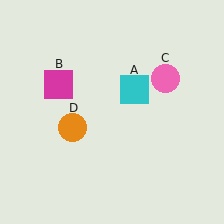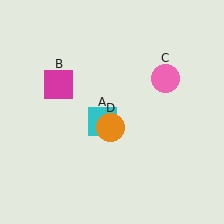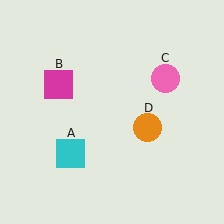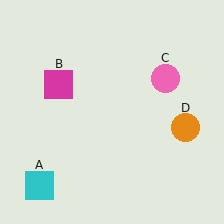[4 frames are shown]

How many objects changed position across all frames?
2 objects changed position: cyan square (object A), orange circle (object D).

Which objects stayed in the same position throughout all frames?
Magenta square (object B) and pink circle (object C) remained stationary.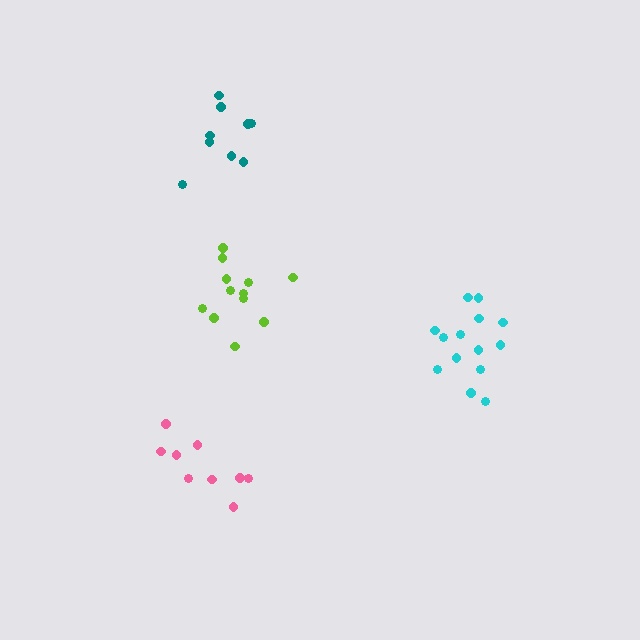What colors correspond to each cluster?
The clusters are colored: cyan, lime, pink, teal.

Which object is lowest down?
The pink cluster is bottommost.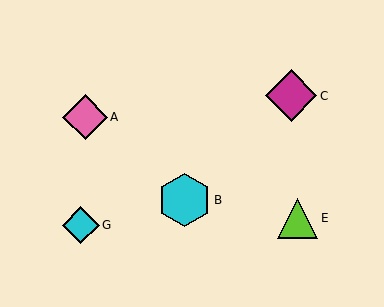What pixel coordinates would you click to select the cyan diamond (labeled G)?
Click at (81, 225) to select the cyan diamond G.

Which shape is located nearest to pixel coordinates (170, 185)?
The cyan hexagon (labeled B) at (184, 200) is nearest to that location.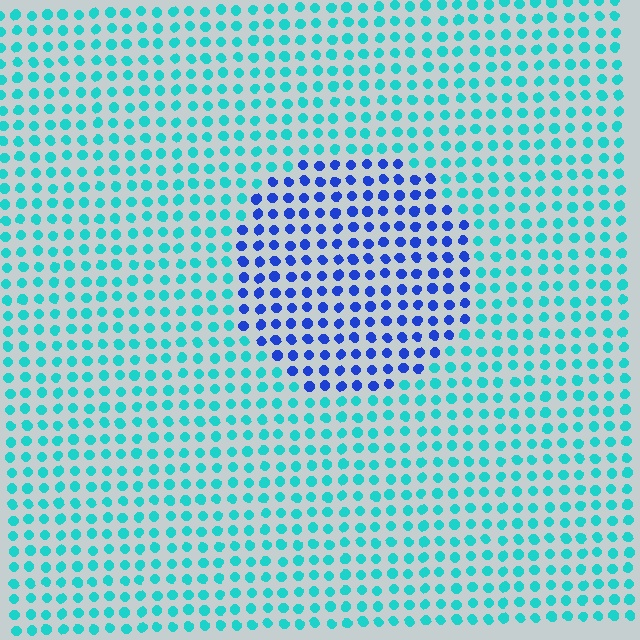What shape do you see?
I see a circle.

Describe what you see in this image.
The image is filled with small cyan elements in a uniform arrangement. A circle-shaped region is visible where the elements are tinted to a slightly different hue, forming a subtle color boundary.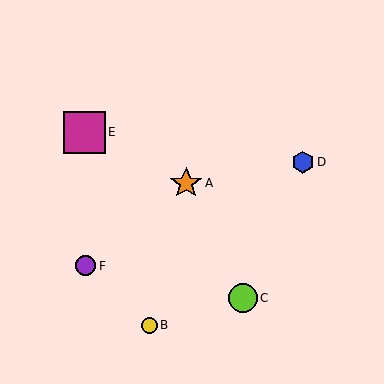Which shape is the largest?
The magenta square (labeled E) is the largest.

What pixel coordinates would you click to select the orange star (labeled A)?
Click at (186, 183) to select the orange star A.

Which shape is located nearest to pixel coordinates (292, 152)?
The blue hexagon (labeled D) at (303, 162) is nearest to that location.